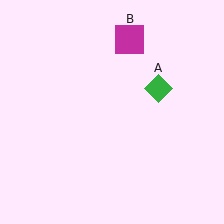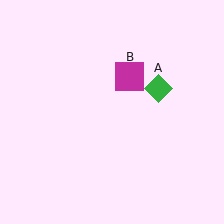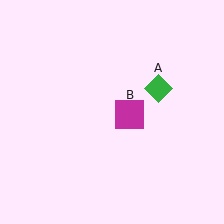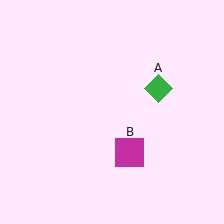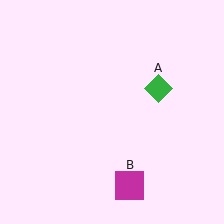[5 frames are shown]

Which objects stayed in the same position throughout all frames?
Green diamond (object A) remained stationary.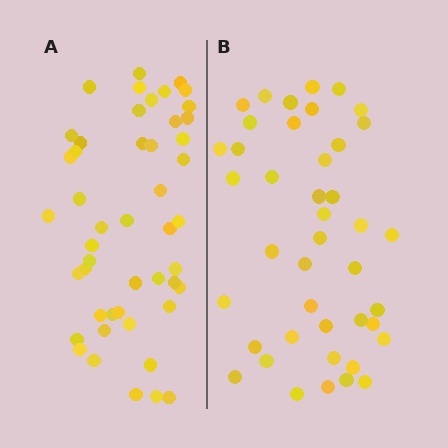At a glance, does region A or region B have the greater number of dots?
Region A (the left region) has more dots.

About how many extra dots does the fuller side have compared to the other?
Region A has about 6 more dots than region B.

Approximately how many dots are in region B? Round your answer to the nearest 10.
About 40 dots. (The exact count is 42, which rounds to 40.)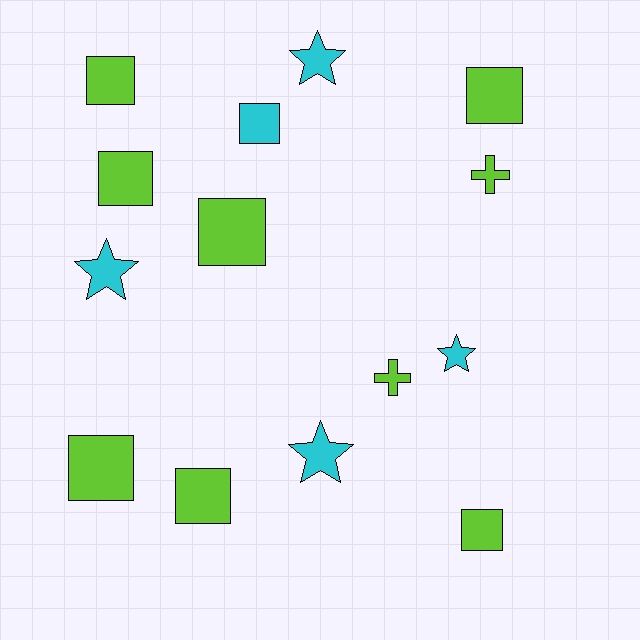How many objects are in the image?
There are 14 objects.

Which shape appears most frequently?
Square, with 8 objects.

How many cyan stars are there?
There are 4 cyan stars.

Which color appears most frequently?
Lime, with 9 objects.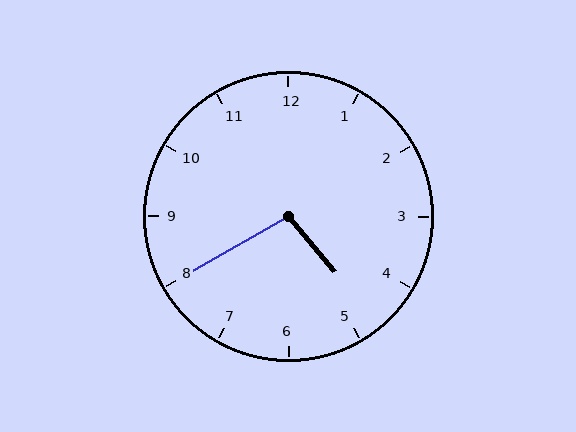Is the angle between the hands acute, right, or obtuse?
It is obtuse.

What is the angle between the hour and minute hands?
Approximately 100 degrees.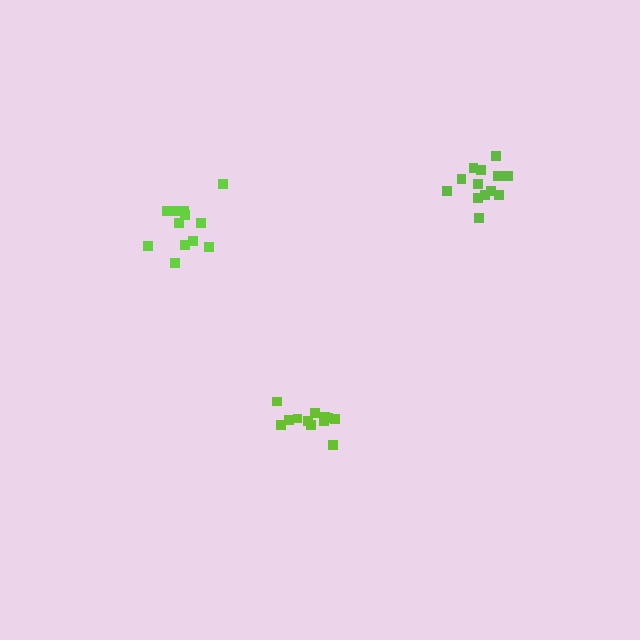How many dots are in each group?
Group 1: 12 dots, Group 2: 13 dots, Group 3: 12 dots (37 total).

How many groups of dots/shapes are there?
There are 3 groups.